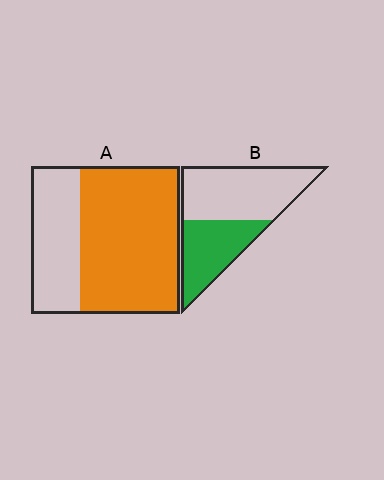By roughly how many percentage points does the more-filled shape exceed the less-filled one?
By roughly 25 percentage points (A over B).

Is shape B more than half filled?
No.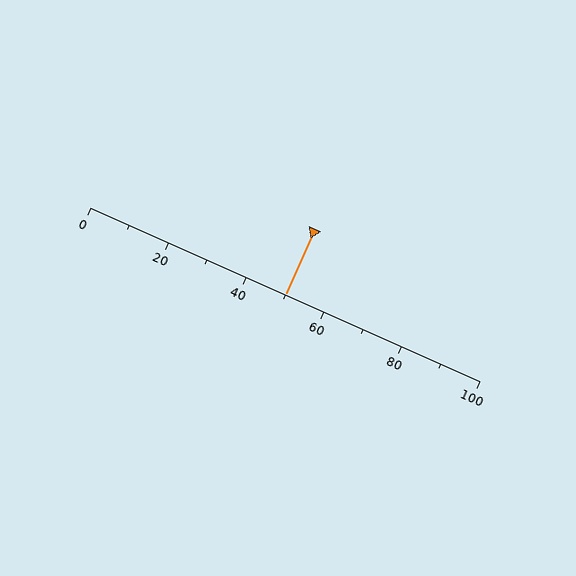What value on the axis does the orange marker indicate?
The marker indicates approximately 50.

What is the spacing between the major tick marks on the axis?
The major ticks are spaced 20 apart.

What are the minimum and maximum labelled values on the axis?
The axis runs from 0 to 100.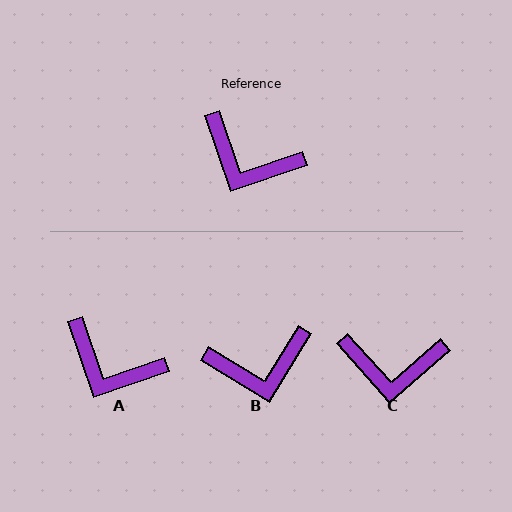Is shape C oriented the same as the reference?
No, it is off by about 23 degrees.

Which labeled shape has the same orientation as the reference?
A.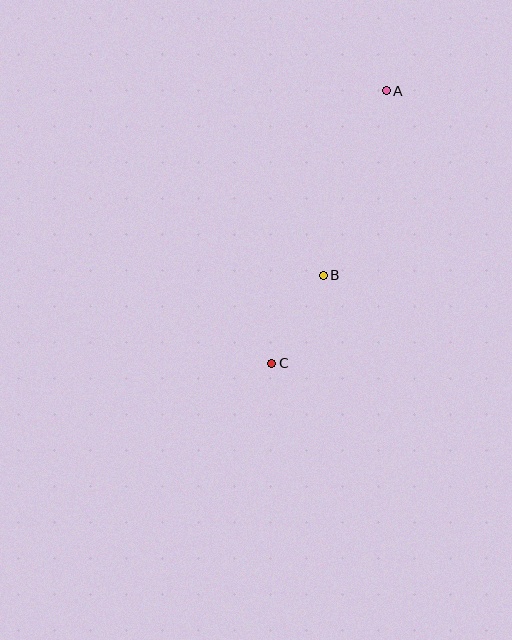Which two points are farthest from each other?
Points A and C are farthest from each other.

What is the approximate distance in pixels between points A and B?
The distance between A and B is approximately 195 pixels.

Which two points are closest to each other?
Points B and C are closest to each other.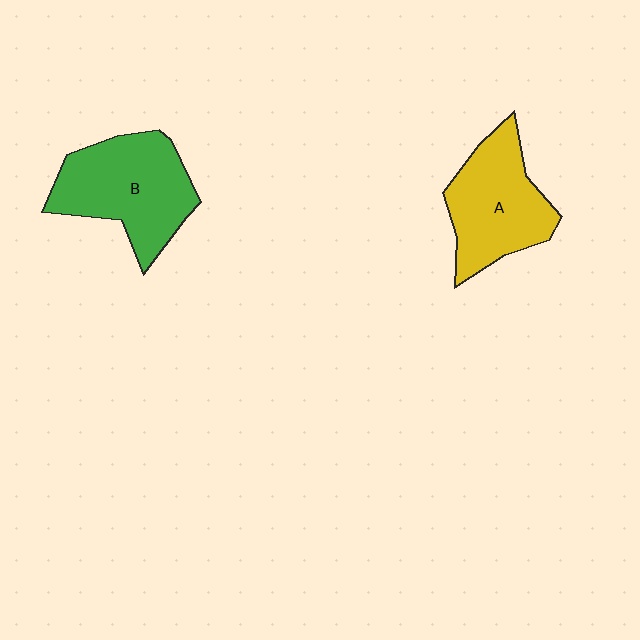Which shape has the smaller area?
Shape A (yellow).